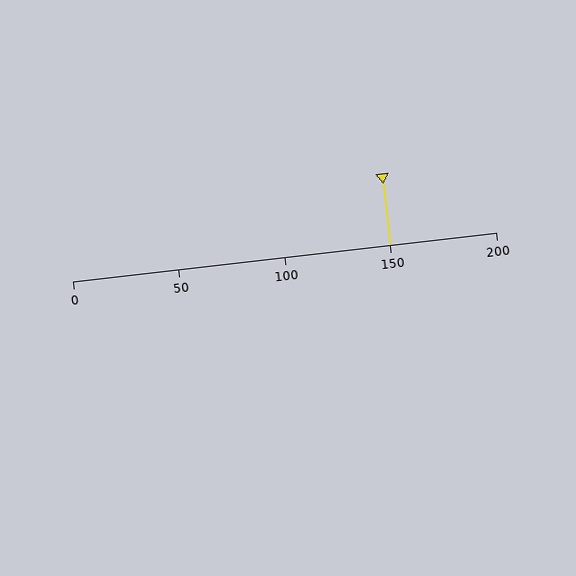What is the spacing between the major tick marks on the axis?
The major ticks are spaced 50 apart.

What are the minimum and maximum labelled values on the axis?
The axis runs from 0 to 200.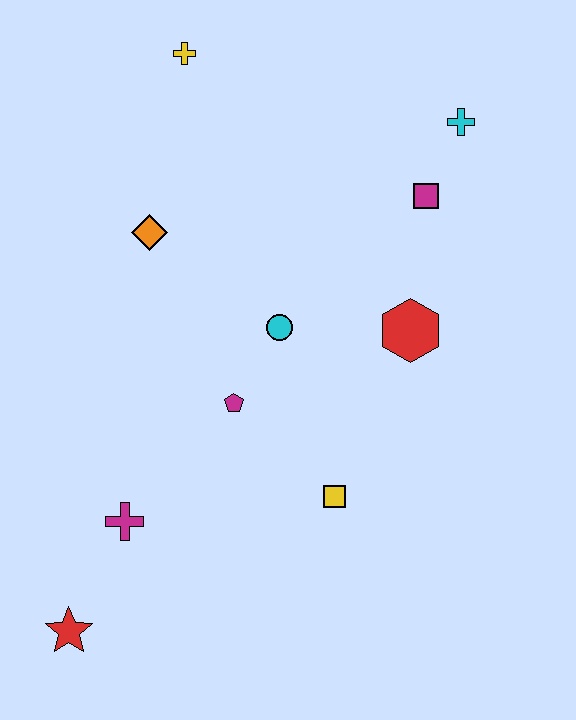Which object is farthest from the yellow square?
The yellow cross is farthest from the yellow square.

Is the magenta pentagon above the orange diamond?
No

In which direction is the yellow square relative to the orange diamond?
The yellow square is below the orange diamond.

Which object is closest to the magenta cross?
The red star is closest to the magenta cross.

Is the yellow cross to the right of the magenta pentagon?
No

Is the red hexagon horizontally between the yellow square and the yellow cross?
No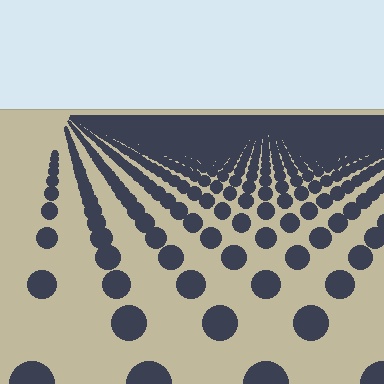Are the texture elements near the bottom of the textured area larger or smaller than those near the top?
Larger. Near the bottom, elements are closer to the viewer and appear at a bigger on-screen size.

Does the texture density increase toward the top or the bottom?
Density increases toward the top.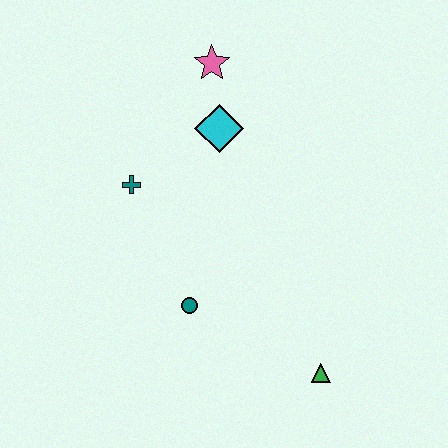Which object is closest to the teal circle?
The teal cross is closest to the teal circle.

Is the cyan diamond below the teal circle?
No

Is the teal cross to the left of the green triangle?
Yes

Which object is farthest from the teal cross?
The green triangle is farthest from the teal cross.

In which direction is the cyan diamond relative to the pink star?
The cyan diamond is below the pink star.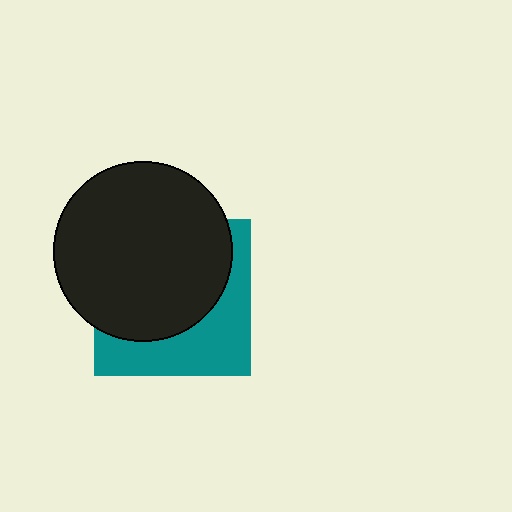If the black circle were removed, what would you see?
You would see the complete teal square.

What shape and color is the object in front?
The object in front is a black circle.